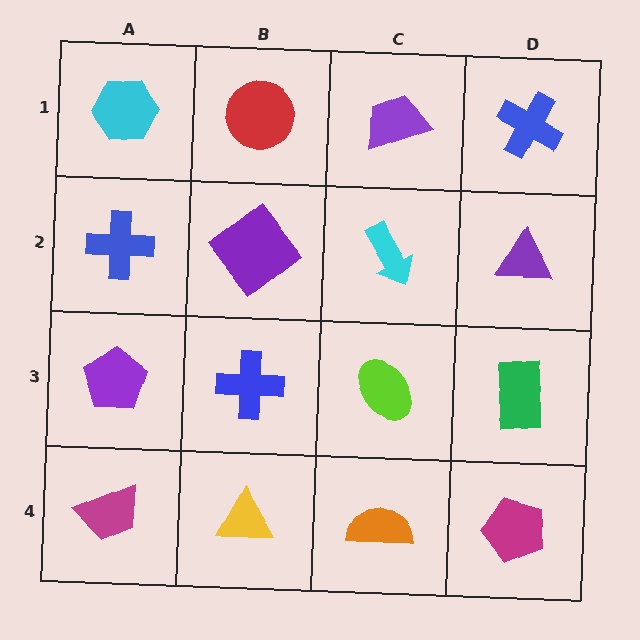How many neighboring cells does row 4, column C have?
3.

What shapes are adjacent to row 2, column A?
A cyan hexagon (row 1, column A), a purple pentagon (row 3, column A), a purple diamond (row 2, column B).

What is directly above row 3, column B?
A purple diamond.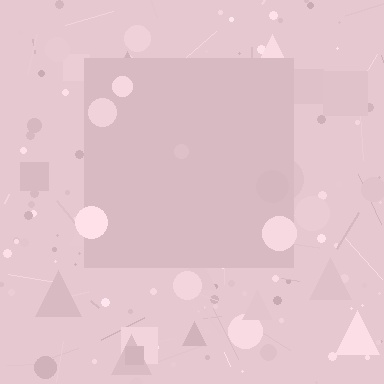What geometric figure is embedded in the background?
A square is embedded in the background.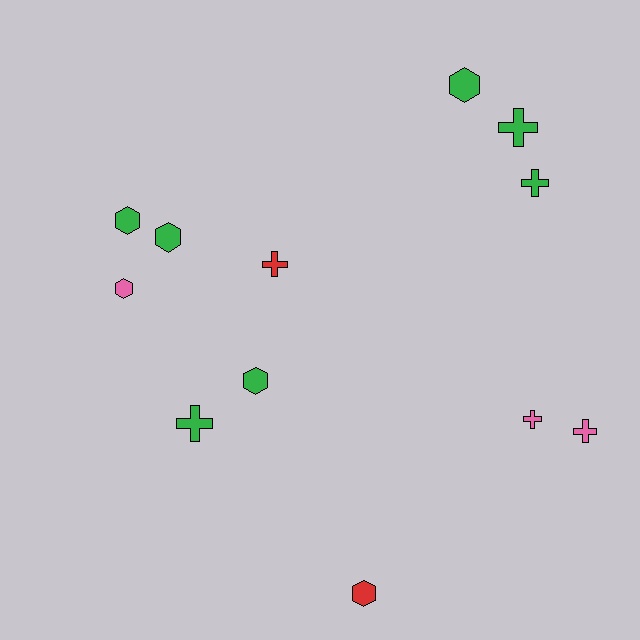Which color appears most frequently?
Green, with 7 objects.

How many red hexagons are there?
There is 1 red hexagon.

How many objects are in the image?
There are 12 objects.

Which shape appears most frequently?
Cross, with 6 objects.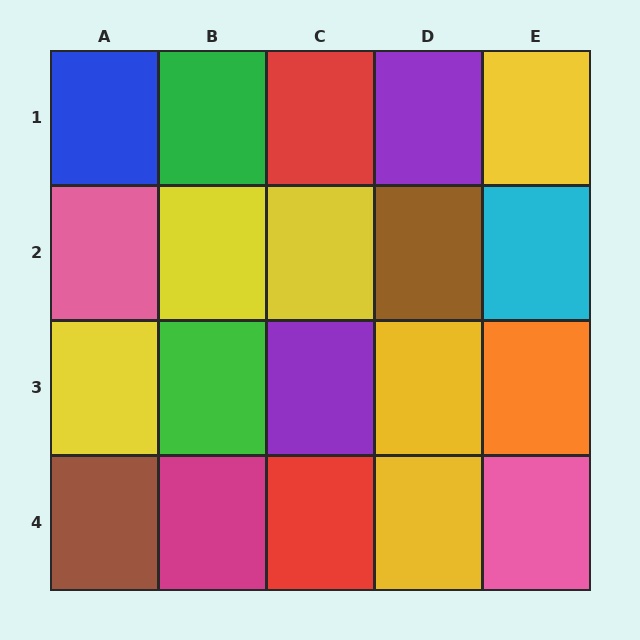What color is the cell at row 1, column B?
Green.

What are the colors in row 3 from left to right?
Yellow, green, purple, yellow, orange.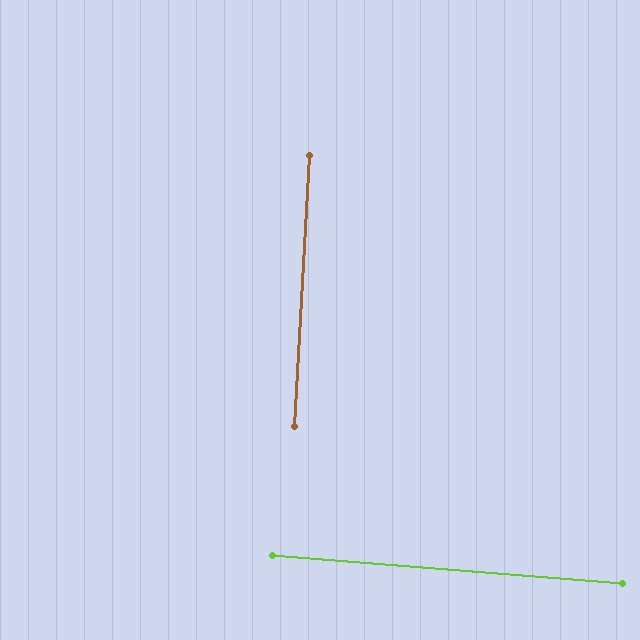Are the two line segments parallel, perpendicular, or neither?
Perpendicular — they meet at approximately 89°.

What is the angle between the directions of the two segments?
Approximately 89 degrees.